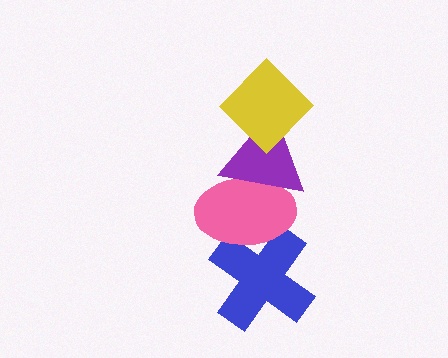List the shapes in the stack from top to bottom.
From top to bottom: the yellow diamond, the purple triangle, the pink ellipse, the blue cross.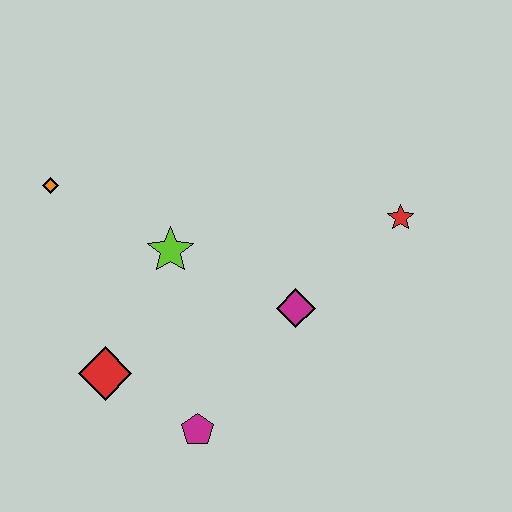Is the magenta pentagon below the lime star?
Yes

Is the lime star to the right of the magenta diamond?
No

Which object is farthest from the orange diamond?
The red star is farthest from the orange diamond.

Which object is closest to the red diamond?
The magenta pentagon is closest to the red diamond.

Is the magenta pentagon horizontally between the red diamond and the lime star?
No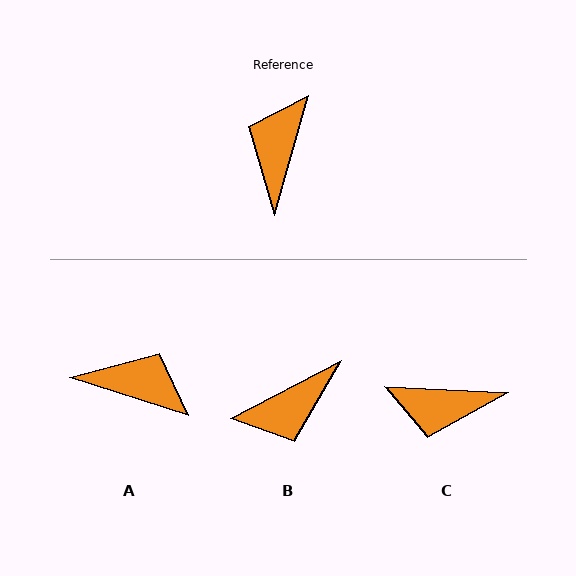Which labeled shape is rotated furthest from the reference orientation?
B, about 134 degrees away.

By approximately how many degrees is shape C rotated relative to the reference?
Approximately 103 degrees counter-clockwise.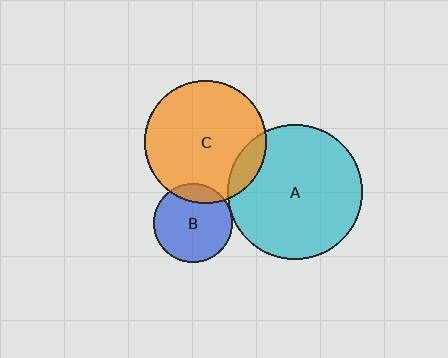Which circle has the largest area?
Circle A (cyan).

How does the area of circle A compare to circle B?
Approximately 2.9 times.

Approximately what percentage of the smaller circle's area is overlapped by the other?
Approximately 10%.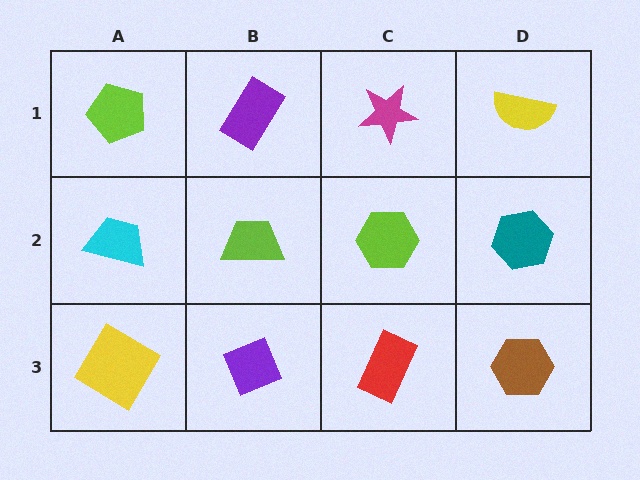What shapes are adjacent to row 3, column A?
A cyan trapezoid (row 2, column A), a purple diamond (row 3, column B).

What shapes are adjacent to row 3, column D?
A teal hexagon (row 2, column D), a red rectangle (row 3, column C).